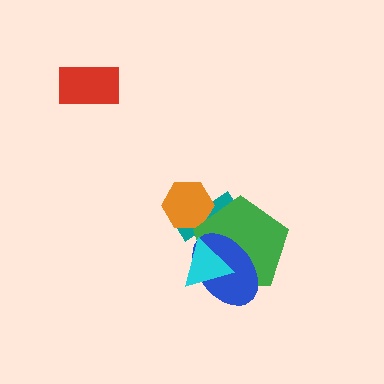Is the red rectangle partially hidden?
No, no other shape covers it.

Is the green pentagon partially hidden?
Yes, it is partially covered by another shape.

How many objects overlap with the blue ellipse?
3 objects overlap with the blue ellipse.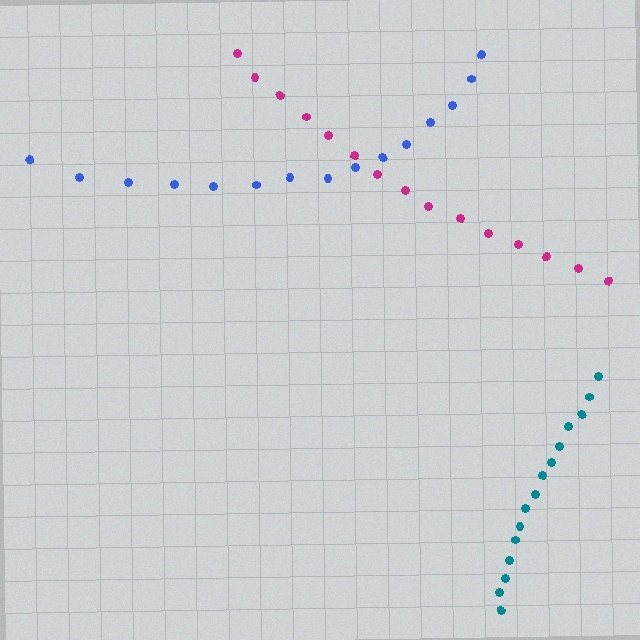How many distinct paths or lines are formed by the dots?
There are 3 distinct paths.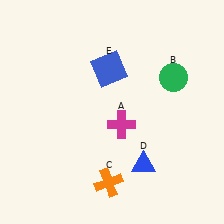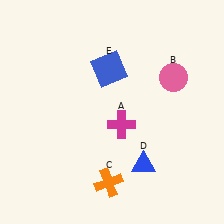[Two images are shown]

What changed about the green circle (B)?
In Image 1, B is green. In Image 2, it changed to pink.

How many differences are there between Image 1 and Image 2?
There is 1 difference between the two images.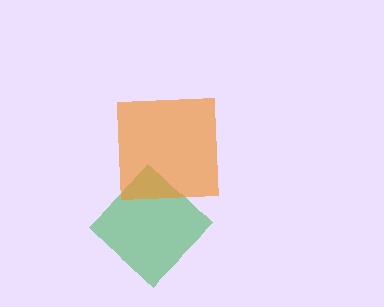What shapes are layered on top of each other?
The layered shapes are: a green diamond, an orange square.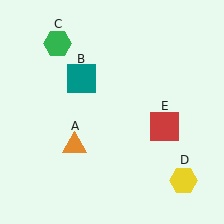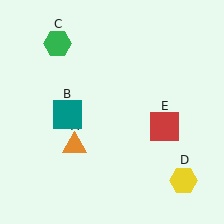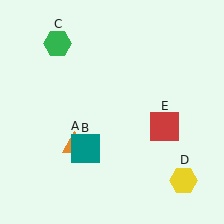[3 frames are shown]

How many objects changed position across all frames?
1 object changed position: teal square (object B).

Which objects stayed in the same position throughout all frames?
Orange triangle (object A) and green hexagon (object C) and yellow hexagon (object D) and red square (object E) remained stationary.